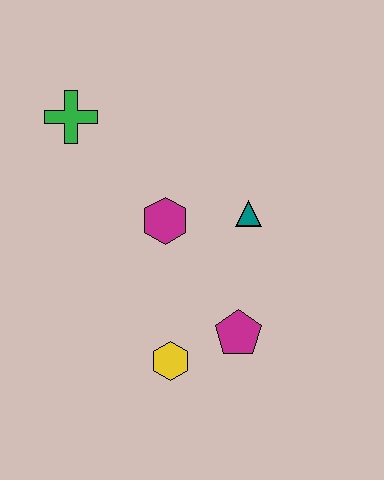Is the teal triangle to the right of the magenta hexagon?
Yes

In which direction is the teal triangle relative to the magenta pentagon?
The teal triangle is above the magenta pentagon.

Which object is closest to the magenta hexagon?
The teal triangle is closest to the magenta hexagon.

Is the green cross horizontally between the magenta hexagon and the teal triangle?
No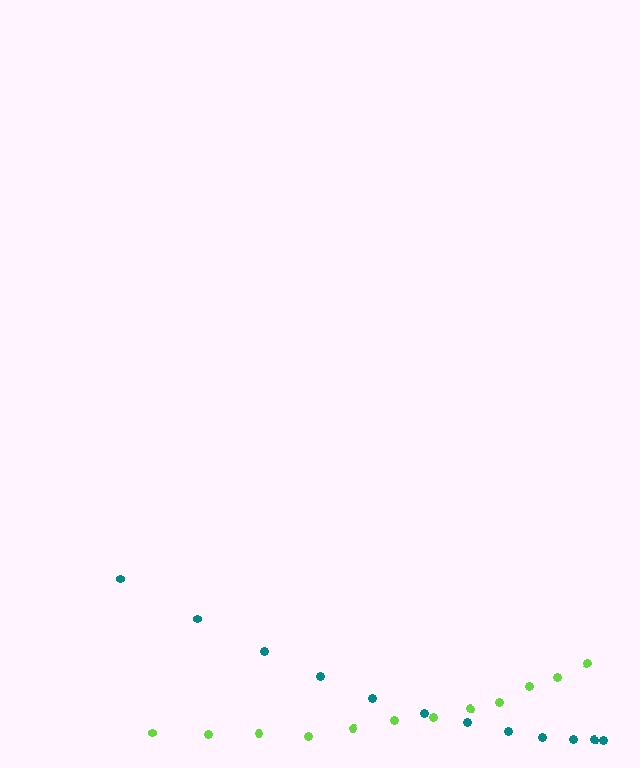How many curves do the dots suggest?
There are 2 distinct paths.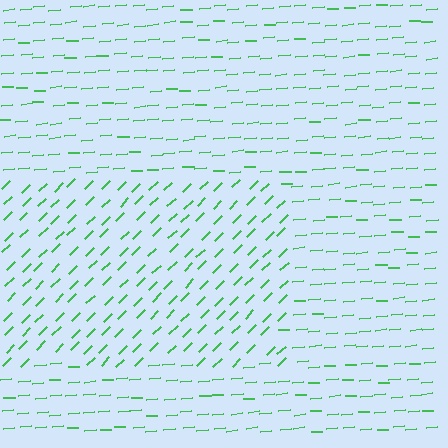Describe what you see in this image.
The image is filled with small green line segments. A rectangle region in the image has lines oriented differently from the surrounding lines, creating a visible texture boundary.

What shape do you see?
I see a rectangle.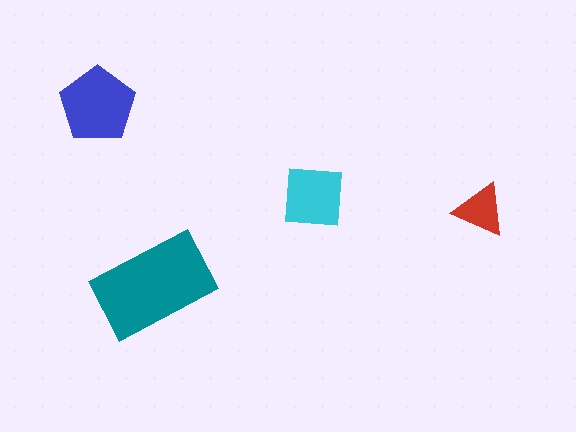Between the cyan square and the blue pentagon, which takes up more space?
The blue pentagon.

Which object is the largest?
The teal rectangle.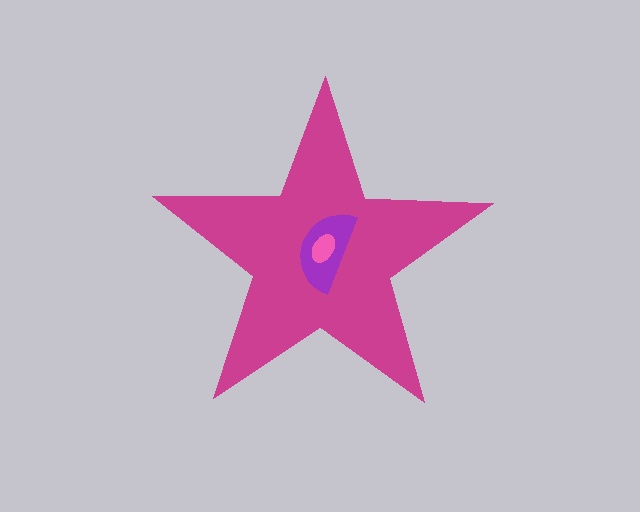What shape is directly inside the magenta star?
The purple semicircle.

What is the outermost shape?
The magenta star.